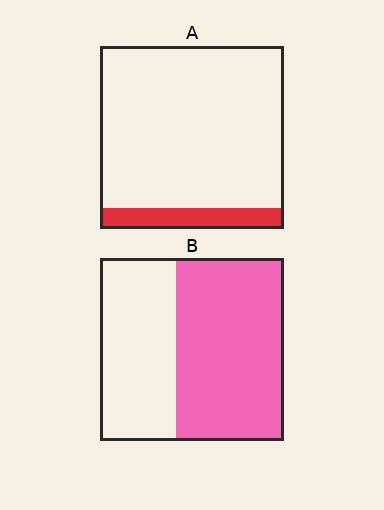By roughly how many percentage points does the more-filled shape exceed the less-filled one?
By roughly 45 percentage points (B over A).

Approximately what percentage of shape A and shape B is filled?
A is approximately 10% and B is approximately 60%.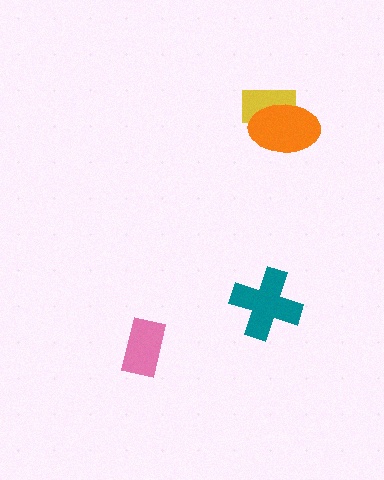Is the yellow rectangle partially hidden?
Yes, it is partially covered by another shape.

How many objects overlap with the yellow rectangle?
1 object overlaps with the yellow rectangle.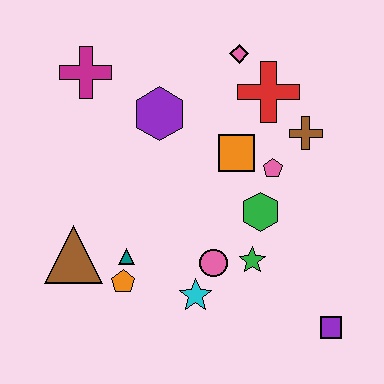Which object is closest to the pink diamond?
The red cross is closest to the pink diamond.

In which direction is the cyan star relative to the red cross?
The cyan star is below the red cross.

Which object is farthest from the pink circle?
The magenta cross is farthest from the pink circle.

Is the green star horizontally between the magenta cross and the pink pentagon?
Yes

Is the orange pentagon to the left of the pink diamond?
Yes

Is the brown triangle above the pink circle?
Yes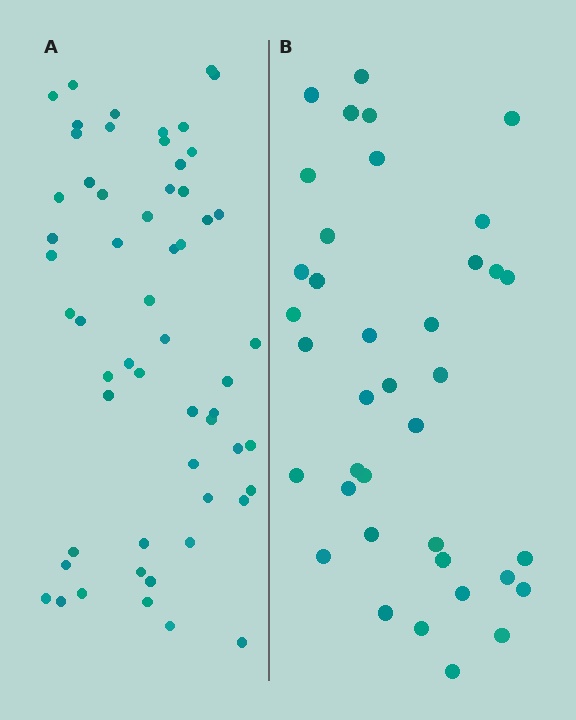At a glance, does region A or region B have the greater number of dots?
Region A (the left region) has more dots.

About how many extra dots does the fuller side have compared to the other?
Region A has approximately 20 more dots than region B.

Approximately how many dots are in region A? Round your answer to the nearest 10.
About 60 dots. (The exact count is 57, which rounds to 60.)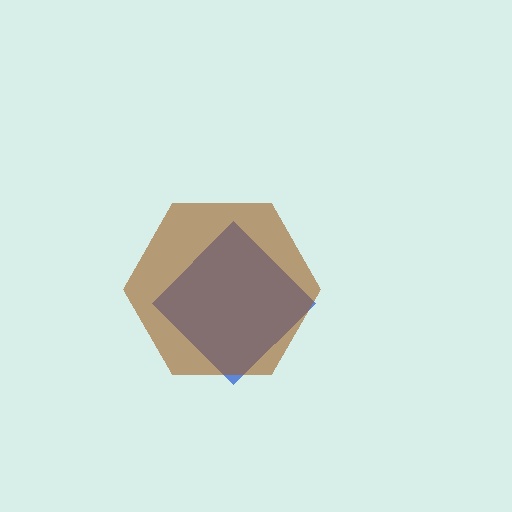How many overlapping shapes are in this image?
There are 2 overlapping shapes in the image.